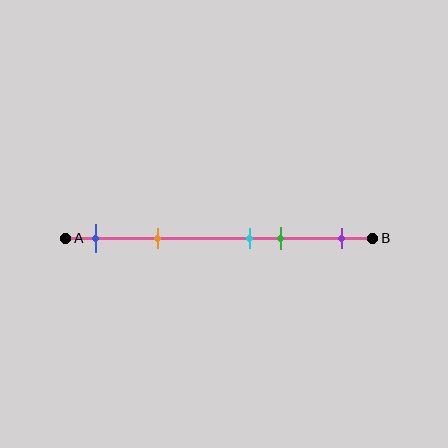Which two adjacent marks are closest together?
The cyan and green marks are the closest adjacent pair.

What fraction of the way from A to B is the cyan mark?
The cyan mark is approximately 60% (0.6) of the way from A to B.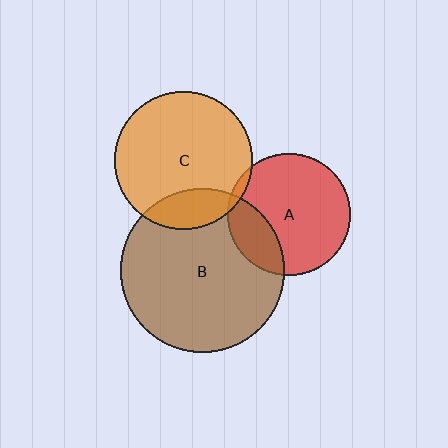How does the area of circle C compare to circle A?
Approximately 1.3 times.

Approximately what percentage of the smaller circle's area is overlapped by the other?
Approximately 25%.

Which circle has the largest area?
Circle B (brown).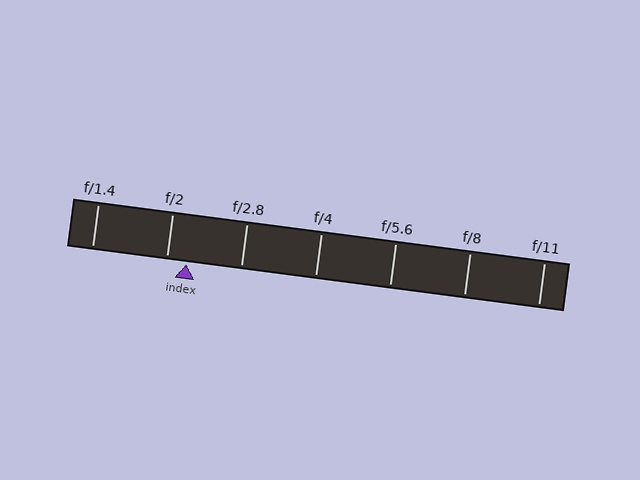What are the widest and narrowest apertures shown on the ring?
The widest aperture shown is f/1.4 and the narrowest is f/11.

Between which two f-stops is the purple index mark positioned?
The index mark is between f/2 and f/2.8.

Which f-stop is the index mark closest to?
The index mark is closest to f/2.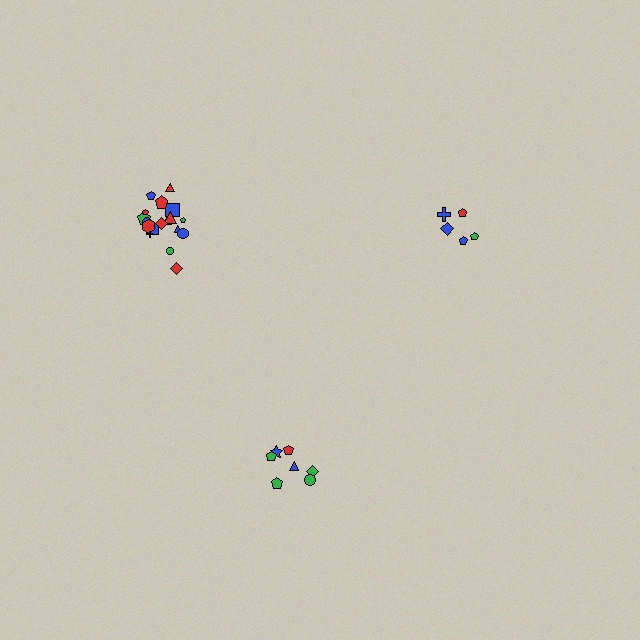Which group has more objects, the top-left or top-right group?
The top-left group.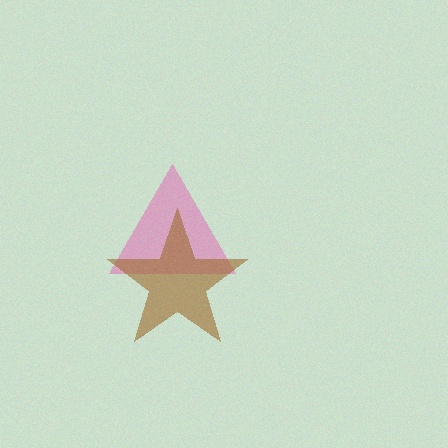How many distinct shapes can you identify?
There are 2 distinct shapes: a pink triangle, a brown star.